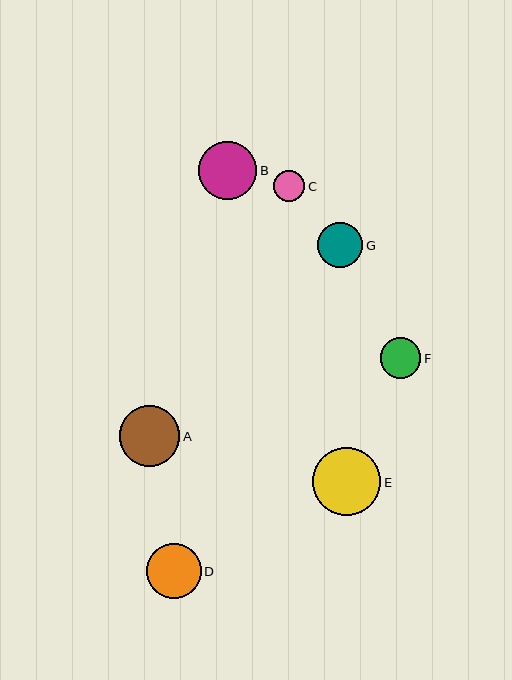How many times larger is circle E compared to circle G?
Circle E is approximately 1.5 times the size of circle G.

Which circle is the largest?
Circle E is the largest with a size of approximately 68 pixels.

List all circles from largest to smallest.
From largest to smallest: E, A, B, D, G, F, C.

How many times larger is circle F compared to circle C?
Circle F is approximately 1.3 times the size of circle C.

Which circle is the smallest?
Circle C is the smallest with a size of approximately 31 pixels.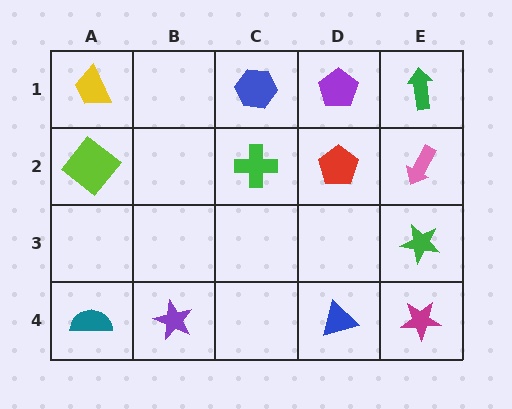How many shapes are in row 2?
4 shapes.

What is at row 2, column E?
A pink arrow.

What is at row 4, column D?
A blue triangle.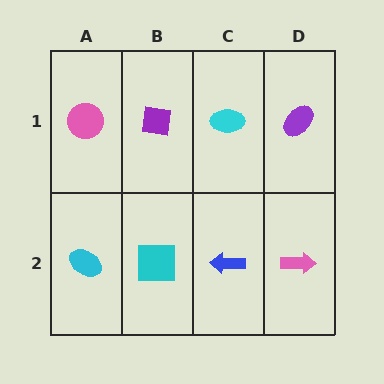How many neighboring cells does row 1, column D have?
2.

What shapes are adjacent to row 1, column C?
A blue arrow (row 2, column C), a purple square (row 1, column B), a purple ellipse (row 1, column D).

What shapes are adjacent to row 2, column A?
A pink circle (row 1, column A), a cyan square (row 2, column B).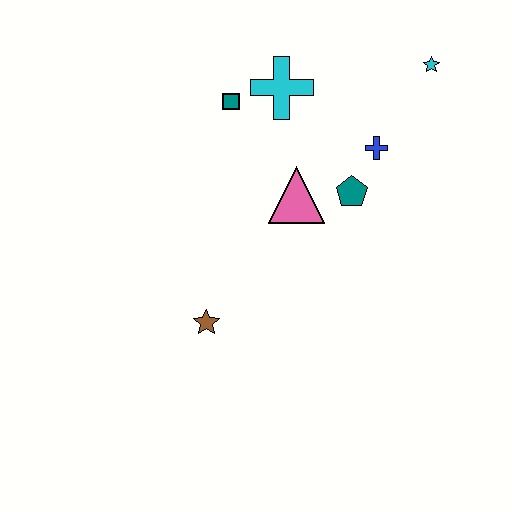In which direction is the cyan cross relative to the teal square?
The cyan cross is to the right of the teal square.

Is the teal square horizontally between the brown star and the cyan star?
Yes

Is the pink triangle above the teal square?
No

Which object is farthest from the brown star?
The cyan star is farthest from the brown star.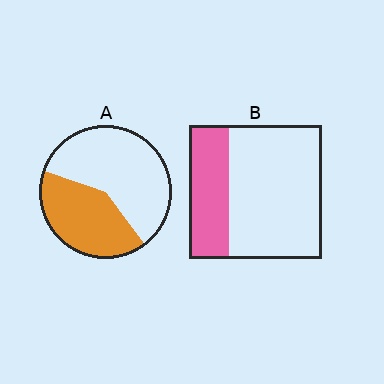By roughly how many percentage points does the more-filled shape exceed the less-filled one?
By roughly 10 percentage points (A over B).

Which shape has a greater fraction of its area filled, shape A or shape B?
Shape A.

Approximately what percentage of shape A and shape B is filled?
A is approximately 40% and B is approximately 30%.